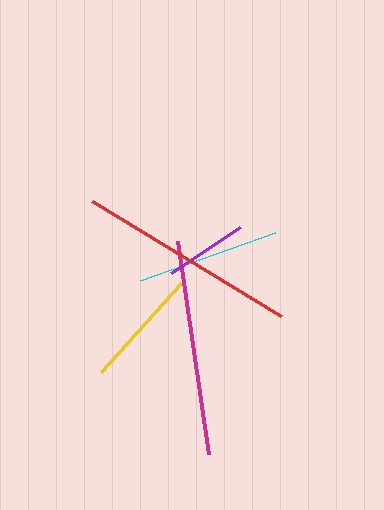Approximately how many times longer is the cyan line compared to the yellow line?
The cyan line is approximately 1.2 times the length of the yellow line.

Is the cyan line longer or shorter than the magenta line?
The magenta line is longer than the cyan line.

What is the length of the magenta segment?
The magenta segment is approximately 215 pixels long.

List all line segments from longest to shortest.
From longest to shortest: red, magenta, cyan, yellow, purple.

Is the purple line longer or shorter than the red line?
The red line is longer than the purple line.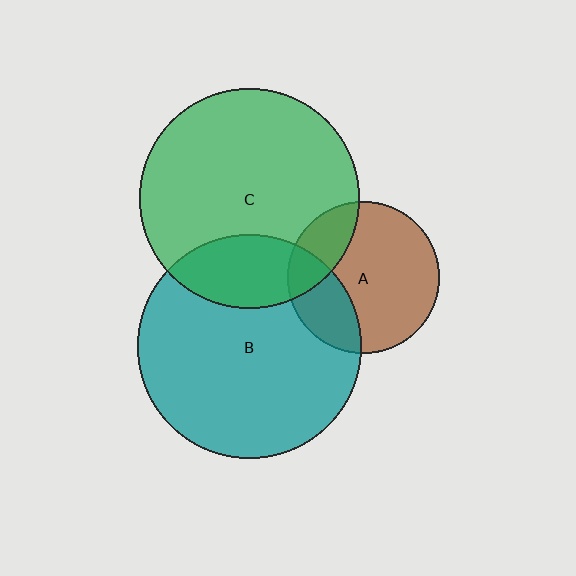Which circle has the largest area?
Circle B (teal).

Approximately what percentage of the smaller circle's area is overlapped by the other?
Approximately 25%.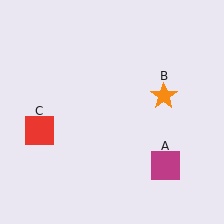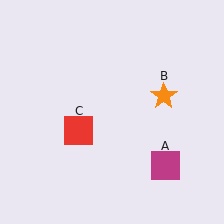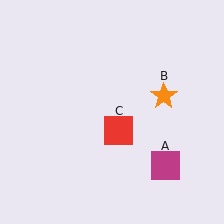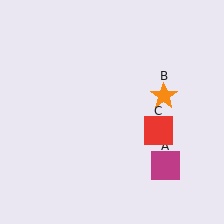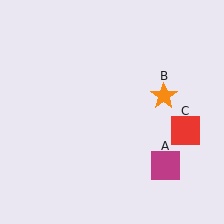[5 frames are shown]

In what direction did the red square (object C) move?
The red square (object C) moved right.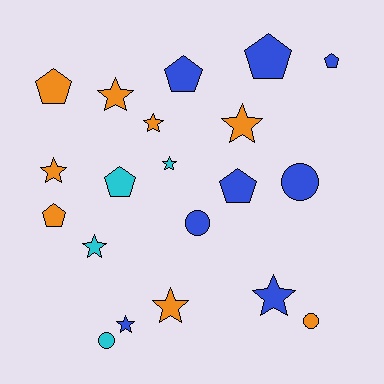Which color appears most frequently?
Orange, with 8 objects.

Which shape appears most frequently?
Star, with 9 objects.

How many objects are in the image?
There are 20 objects.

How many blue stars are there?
There are 2 blue stars.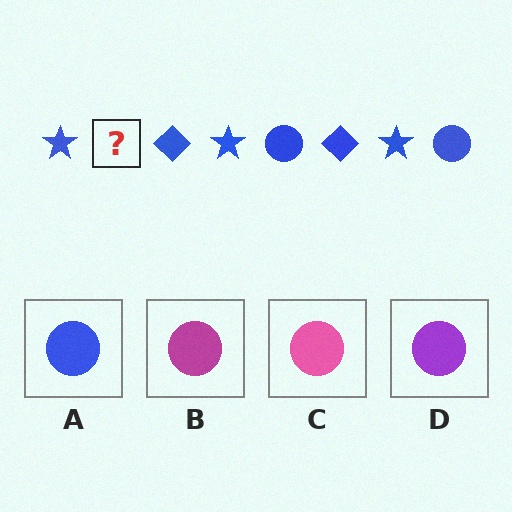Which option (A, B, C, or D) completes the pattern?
A.